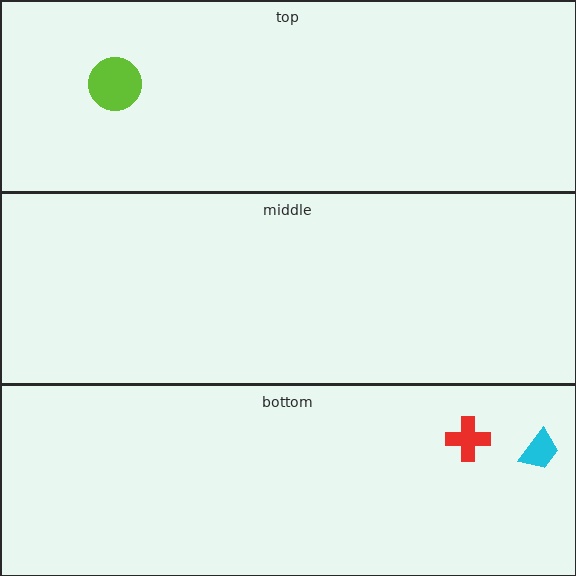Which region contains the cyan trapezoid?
The bottom region.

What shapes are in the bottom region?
The cyan trapezoid, the red cross.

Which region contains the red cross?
The bottom region.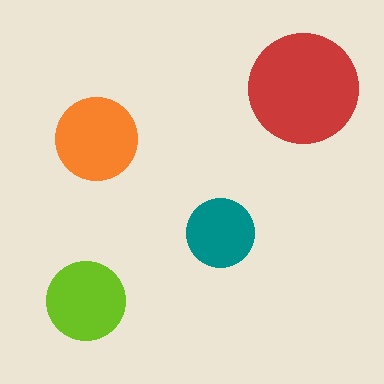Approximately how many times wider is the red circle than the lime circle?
About 1.5 times wider.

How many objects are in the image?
There are 4 objects in the image.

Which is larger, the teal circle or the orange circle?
The orange one.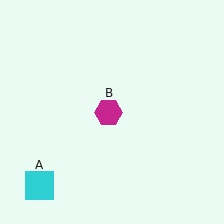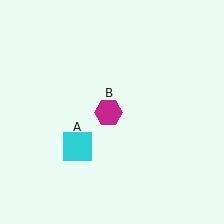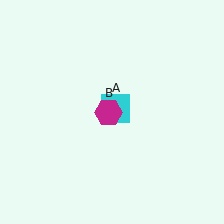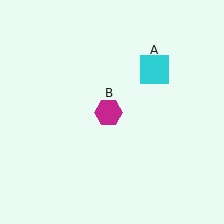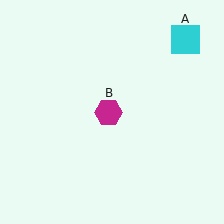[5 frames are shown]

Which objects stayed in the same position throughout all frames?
Magenta hexagon (object B) remained stationary.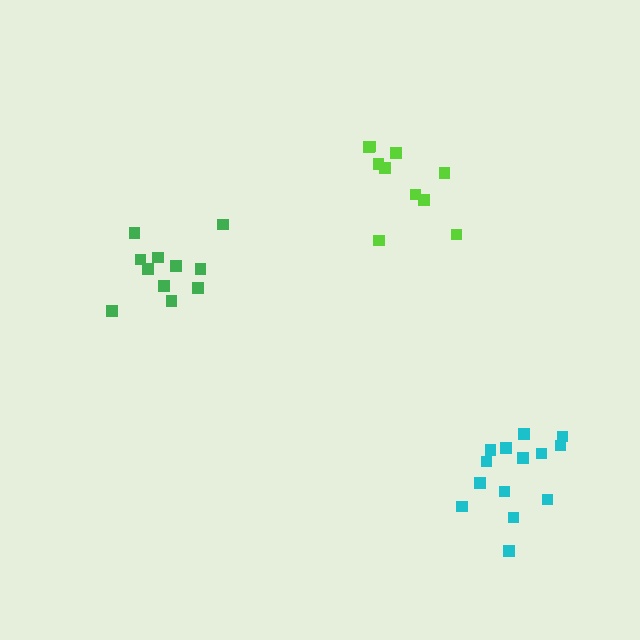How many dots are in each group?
Group 1: 14 dots, Group 2: 10 dots, Group 3: 11 dots (35 total).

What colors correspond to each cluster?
The clusters are colored: cyan, lime, green.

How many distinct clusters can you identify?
There are 3 distinct clusters.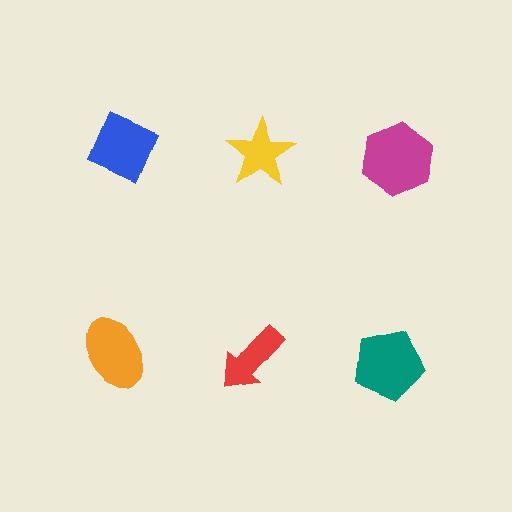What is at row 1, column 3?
A magenta hexagon.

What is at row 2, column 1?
An orange ellipse.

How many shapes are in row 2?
3 shapes.